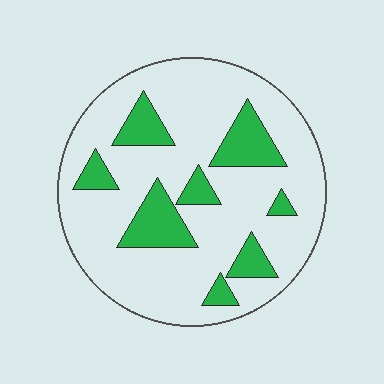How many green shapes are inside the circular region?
8.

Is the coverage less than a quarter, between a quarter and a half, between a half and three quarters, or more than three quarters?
Less than a quarter.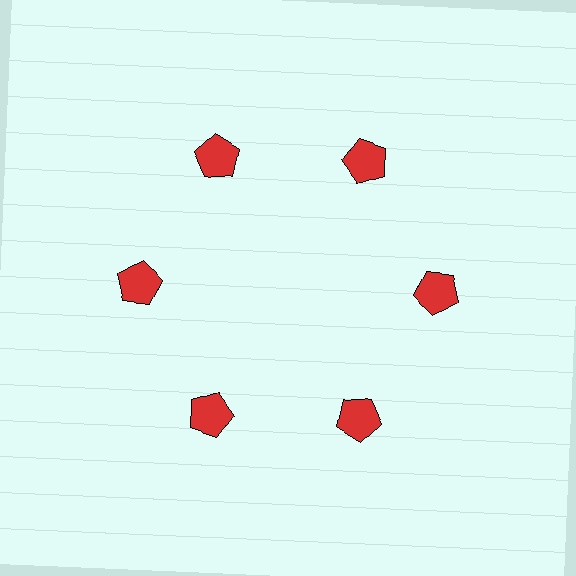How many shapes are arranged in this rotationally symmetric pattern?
There are 6 shapes, arranged in 6 groups of 1.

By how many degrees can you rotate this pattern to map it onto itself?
The pattern maps onto itself every 60 degrees of rotation.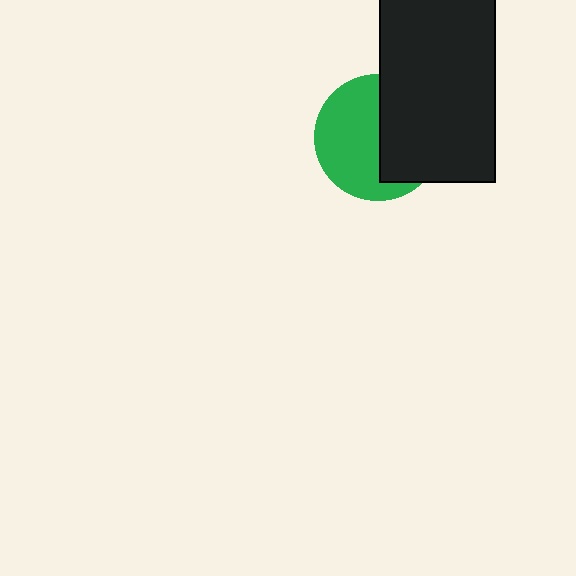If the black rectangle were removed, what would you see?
You would see the complete green circle.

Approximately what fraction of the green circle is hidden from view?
Roughly 44% of the green circle is hidden behind the black rectangle.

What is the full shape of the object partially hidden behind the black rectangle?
The partially hidden object is a green circle.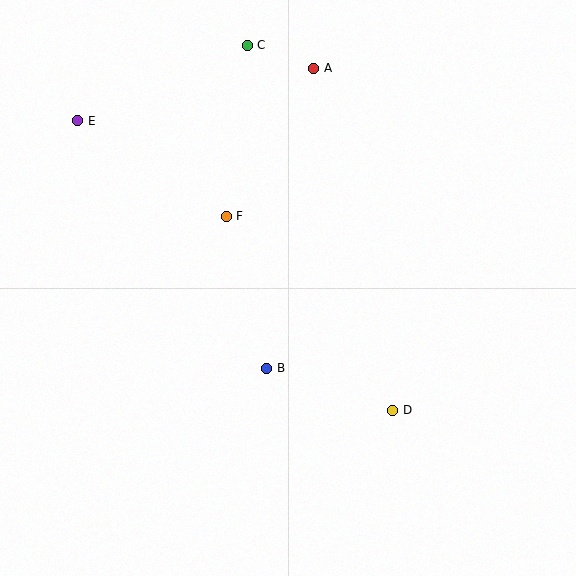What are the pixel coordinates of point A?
Point A is at (314, 68).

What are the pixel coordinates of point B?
Point B is at (267, 368).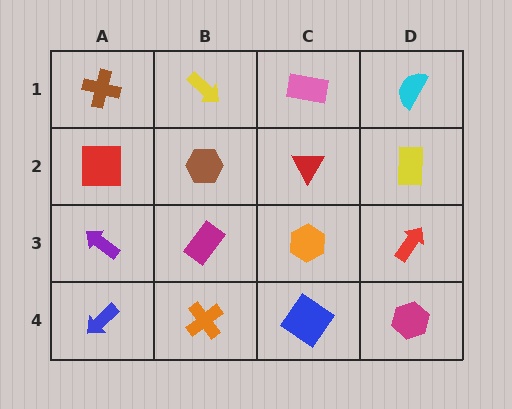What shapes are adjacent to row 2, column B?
A yellow arrow (row 1, column B), a magenta rectangle (row 3, column B), a red square (row 2, column A), a red triangle (row 2, column C).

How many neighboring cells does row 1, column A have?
2.